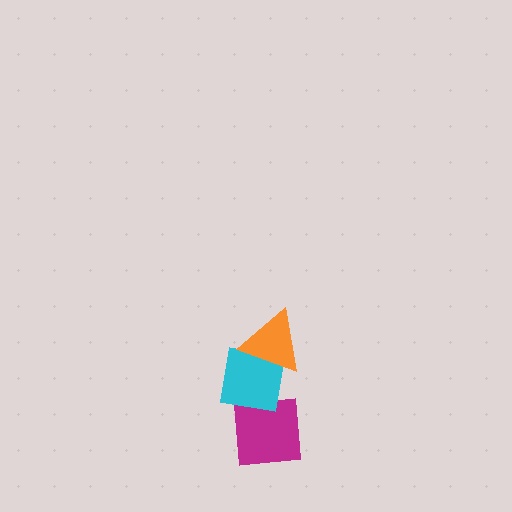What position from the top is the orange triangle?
The orange triangle is 1st from the top.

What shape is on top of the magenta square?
The cyan square is on top of the magenta square.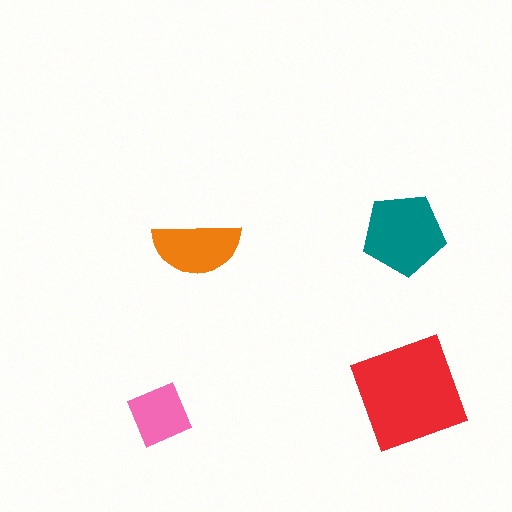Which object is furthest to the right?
The red diamond is rightmost.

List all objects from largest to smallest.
The red diamond, the teal pentagon, the orange semicircle, the pink square.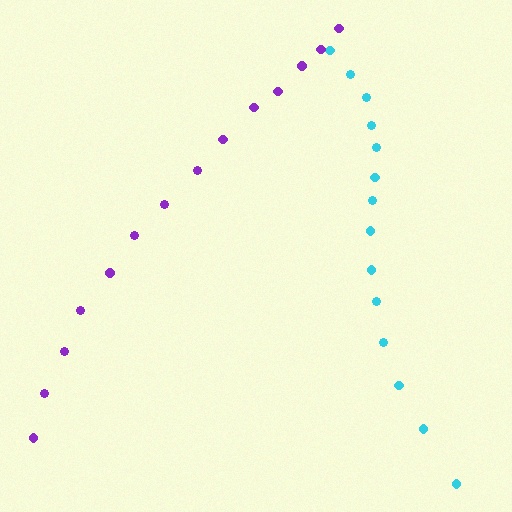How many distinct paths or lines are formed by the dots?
There are 2 distinct paths.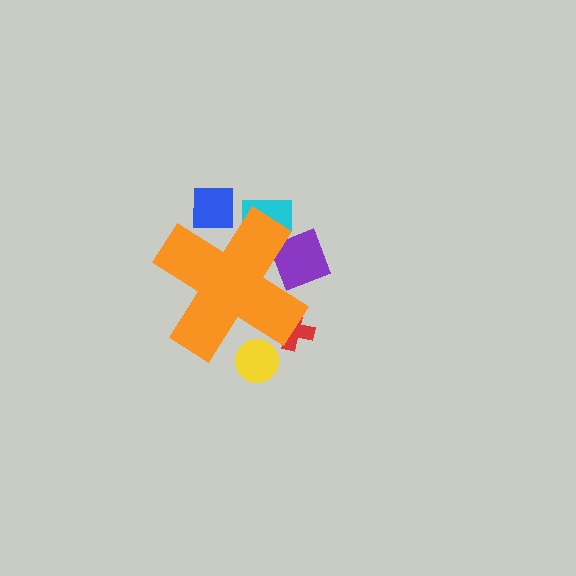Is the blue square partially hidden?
Yes, the blue square is partially hidden behind the orange cross.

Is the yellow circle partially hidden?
Yes, the yellow circle is partially hidden behind the orange cross.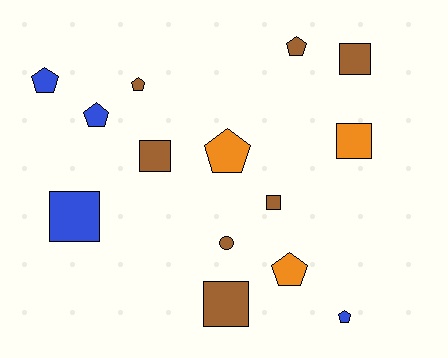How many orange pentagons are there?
There are 2 orange pentagons.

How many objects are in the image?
There are 14 objects.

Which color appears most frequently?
Brown, with 7 objects.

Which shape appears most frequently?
Pentagon, with 7 objects.